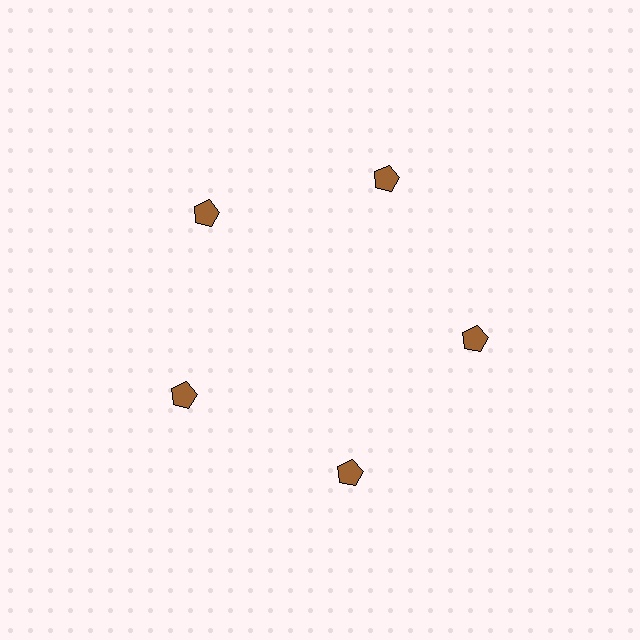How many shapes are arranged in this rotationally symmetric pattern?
There are 5 shapes, arranged in 5 groups of 1.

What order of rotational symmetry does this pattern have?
This pattern has 5-fold rotational symmetry.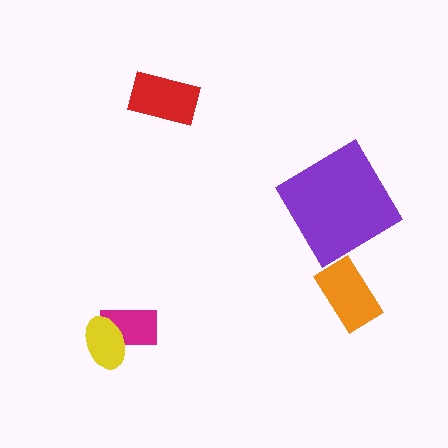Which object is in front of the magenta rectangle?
The yellow ellipse is in front of the magenta rectangle.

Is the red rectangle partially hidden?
No, no other shape covers it.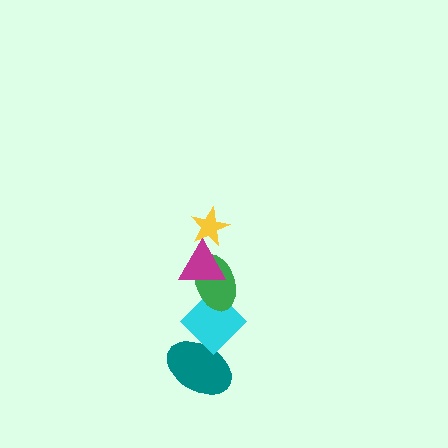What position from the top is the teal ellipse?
The teal ellipse is 5th from the top.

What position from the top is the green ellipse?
The green ellipse is 3rd from the top.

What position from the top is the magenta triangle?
The magenta triangle is 2nd from the top.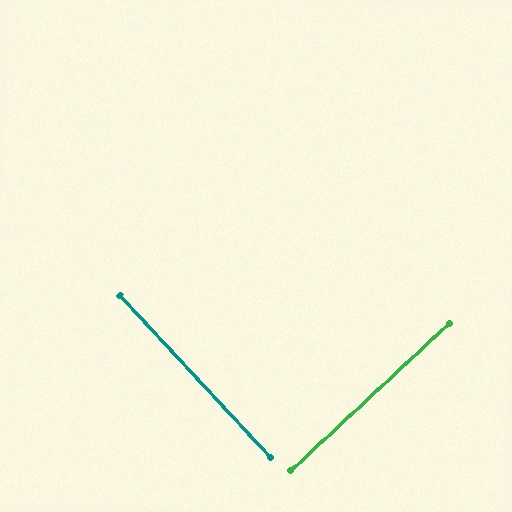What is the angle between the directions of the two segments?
Approximately 90 degrees.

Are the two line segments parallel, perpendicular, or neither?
Perpendicular — they meet at approximately 90°.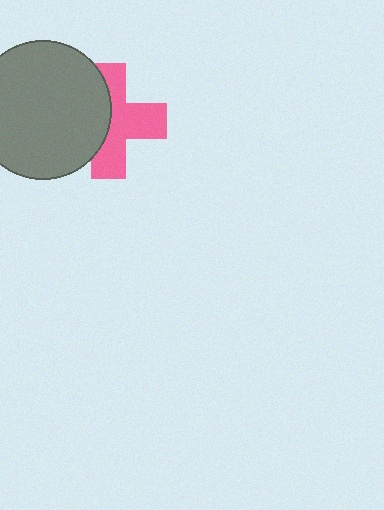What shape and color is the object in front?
The object in front is a gray circle.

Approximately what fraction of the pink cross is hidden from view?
Roughly 42% of the pink cross is hidden behind the gray circle.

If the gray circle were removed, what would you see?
You would see the complete pink cross.